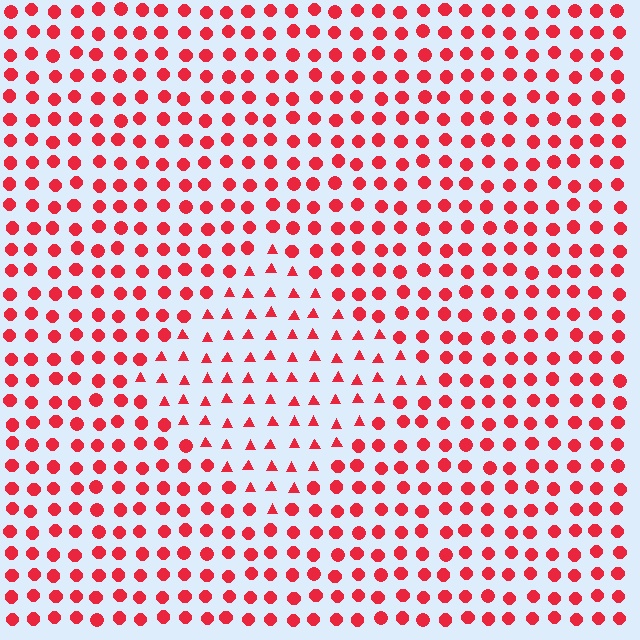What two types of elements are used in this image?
The image uses triangles inside the diamond region and circles outside it.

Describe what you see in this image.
The image is filled with small red elements arranged in a uniform grid. A diamond-shaped region contains triangles, while the surrounding area contains circles. The boundary is defined purely by the change in element shape.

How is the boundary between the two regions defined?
The boundary is defined by a change in element shape: triangles inside vs. circles outside. All elements share the same color and spacing.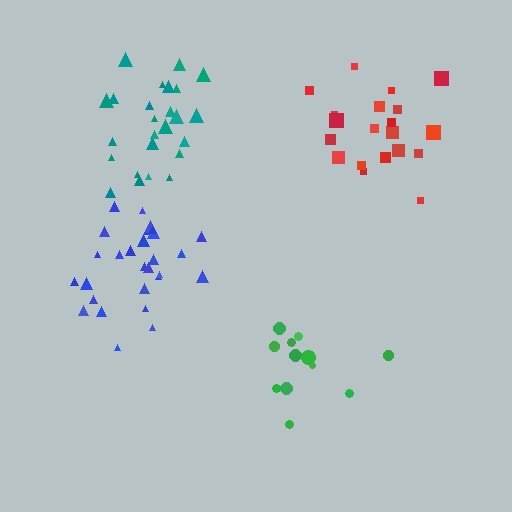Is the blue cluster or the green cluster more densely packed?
Blue.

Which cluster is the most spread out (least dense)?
Green.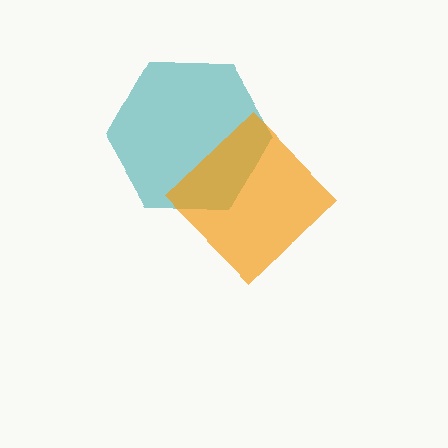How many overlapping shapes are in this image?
There are 2 overlapping shapes in the image.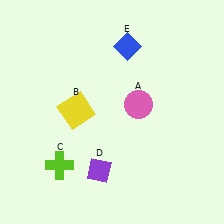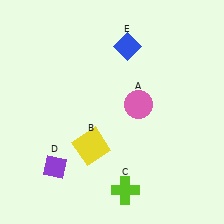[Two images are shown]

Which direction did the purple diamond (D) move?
The purple diamond (D) moved left.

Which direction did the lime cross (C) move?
The lime cross (C) moved right.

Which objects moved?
The objects that moved are: the yellow square (B), the lime cross (C), the purple diamond (D).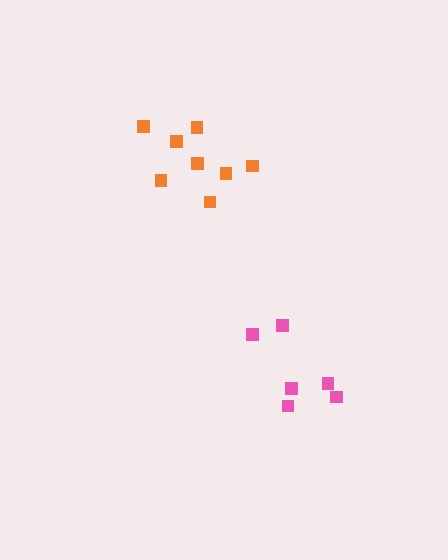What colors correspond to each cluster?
The clusters are colored: orange, pink.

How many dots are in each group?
Group 1: 8 dots, Group 2: 6 dots (14 total).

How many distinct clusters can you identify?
There are 2 distinct clusters.